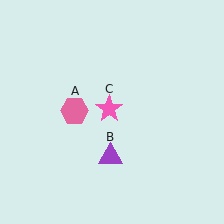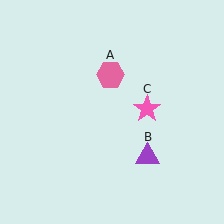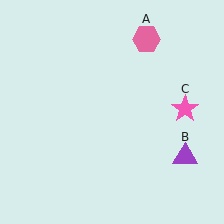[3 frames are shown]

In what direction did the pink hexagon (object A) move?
The pink hexagon (object A) moved up and to the right.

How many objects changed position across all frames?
3 objects changed position: pink hexagon (object A), purple triangle (object B), pink star (object C).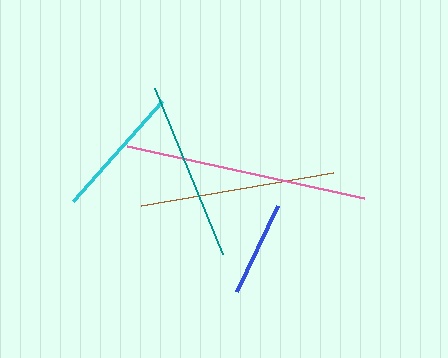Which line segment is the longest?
The pink line is the longest at approximately 242 pixels.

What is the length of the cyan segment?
The cyan segment is approximately 133 pixels long.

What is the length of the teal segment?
The teal segment is approximately 180 pixels long.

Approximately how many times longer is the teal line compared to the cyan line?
The teal line is approximately 1.3 times the length of the cyan line.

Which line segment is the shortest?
The blue line is the shortest at approximately 95 pixels.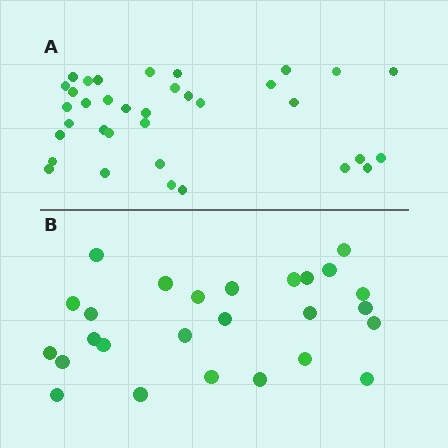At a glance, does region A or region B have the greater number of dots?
Region A (the top region) has more dots.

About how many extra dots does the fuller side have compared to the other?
Region A has roughly 8 or so more dots than region B.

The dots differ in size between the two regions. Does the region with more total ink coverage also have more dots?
No. Region B has more total ink coverage because its dots are larger, but region A actually contains more individual dots. Total area can be misleading — the number of items is what matters here.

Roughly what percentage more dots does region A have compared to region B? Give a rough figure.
About 35% more.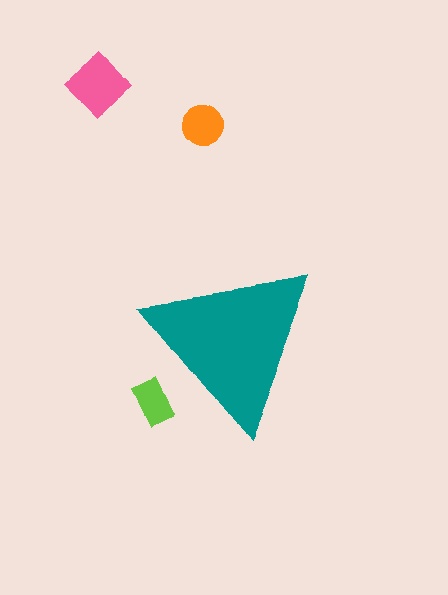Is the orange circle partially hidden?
No, the orange circle is fully visible.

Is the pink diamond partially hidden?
No, the pink diamond is fully visible.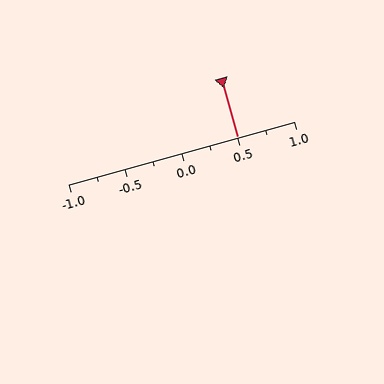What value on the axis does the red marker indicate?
The marker indicates approximately 0.5.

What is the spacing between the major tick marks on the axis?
The major ticks are spaced 0.5 apart.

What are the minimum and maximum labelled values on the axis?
The axis runs from -1.0 to 1.0.